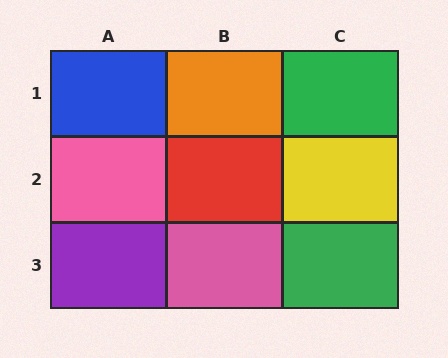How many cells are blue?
1 cell is blue.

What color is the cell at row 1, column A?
Blue.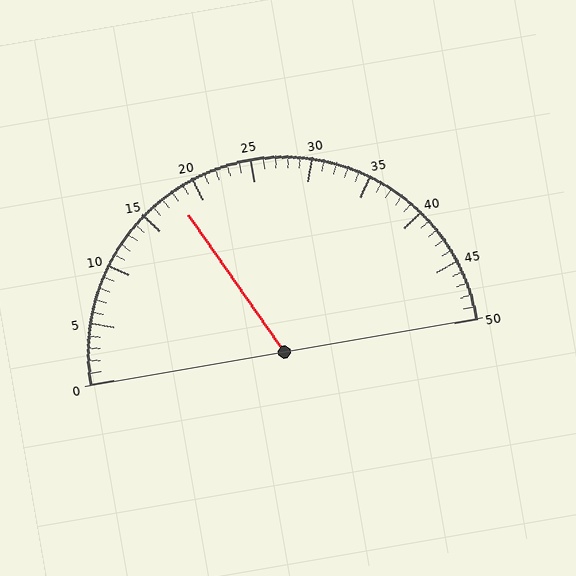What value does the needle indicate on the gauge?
The needle indicates approximately 18.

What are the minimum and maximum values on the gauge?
The gauge ranges from 0 to 50.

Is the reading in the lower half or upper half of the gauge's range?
The reading is in the lower half of the range (0 to 50).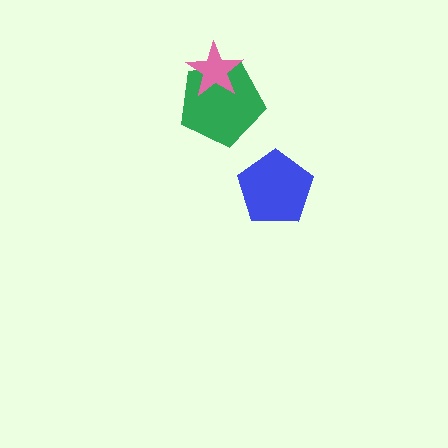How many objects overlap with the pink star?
1 object overlaps with the pink star.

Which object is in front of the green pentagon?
The pink star is in front of the green pentagon.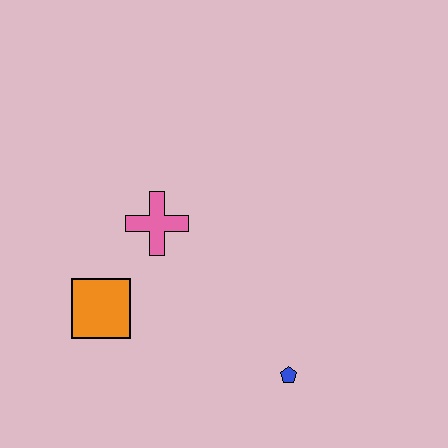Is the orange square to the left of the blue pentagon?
Yes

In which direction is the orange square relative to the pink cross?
The orange square is below the pink cross.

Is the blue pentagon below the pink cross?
Yes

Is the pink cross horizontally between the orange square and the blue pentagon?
Yes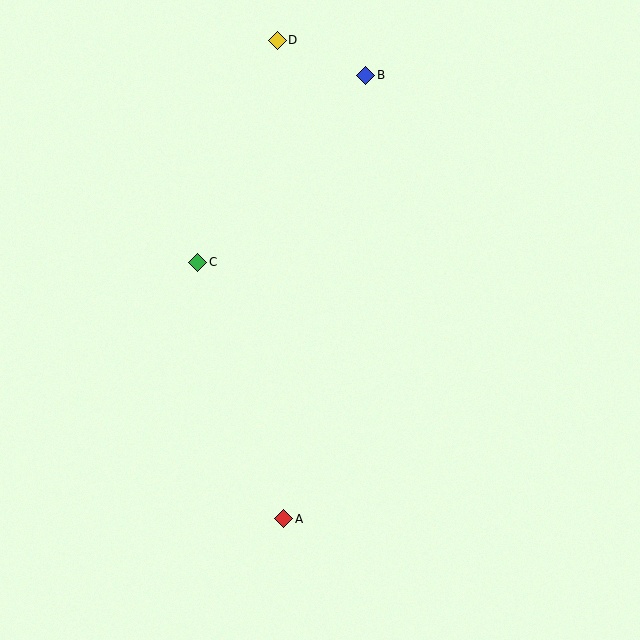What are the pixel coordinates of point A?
Point A is at (284, 519).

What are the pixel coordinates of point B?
Point B is at (366, 75).